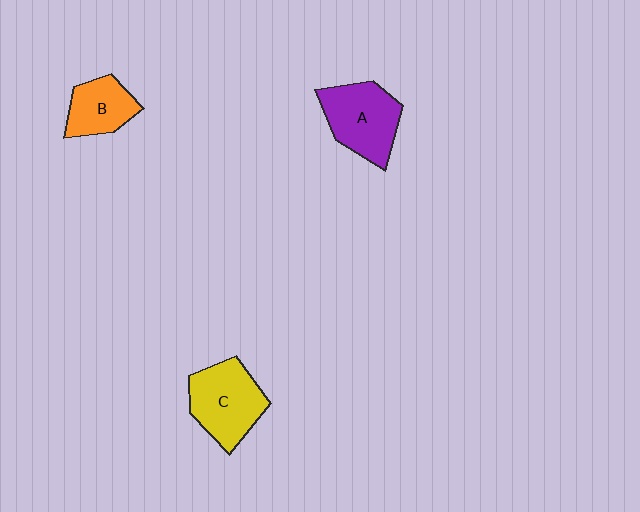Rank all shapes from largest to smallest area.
From largest to smallest: C (yellow), A (purple), B (orange).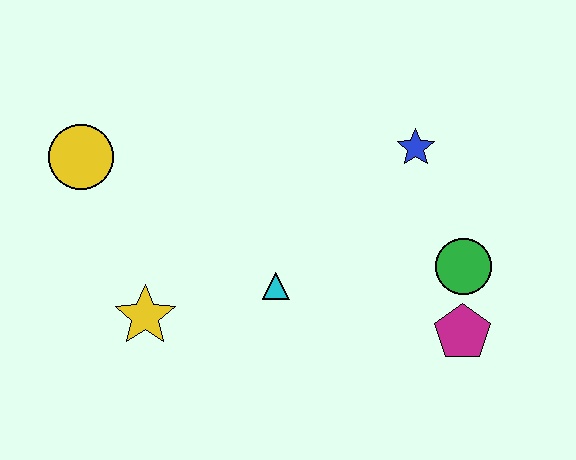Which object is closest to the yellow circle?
The yellow star is closest to the yellow circle.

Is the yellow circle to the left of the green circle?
Yes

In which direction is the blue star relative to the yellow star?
The blue star is to the right of the yellow star.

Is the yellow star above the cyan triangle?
No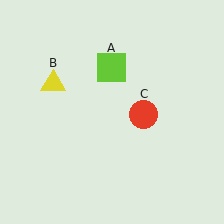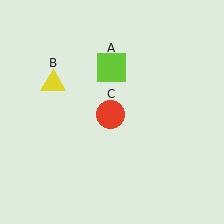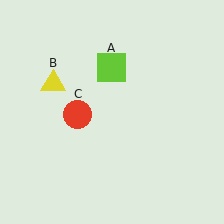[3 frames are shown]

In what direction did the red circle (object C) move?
The red circle (object C) moved left.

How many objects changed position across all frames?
1 object changed position: red circle (object C).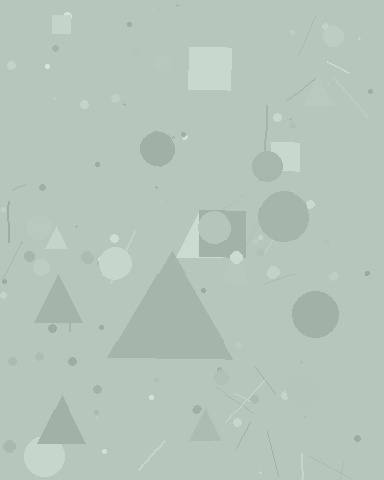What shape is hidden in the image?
A triangle is hidden in the image.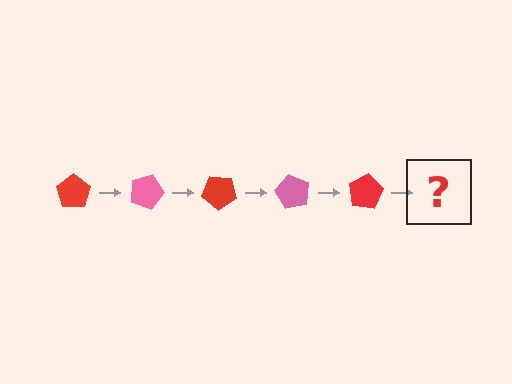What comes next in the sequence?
The next element should be a pink pentagon, rotated 100 degrees from the start.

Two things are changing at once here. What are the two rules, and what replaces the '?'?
The two rules are that it rotates 20 degrees each step and the color cycles through red and pink. The '?' should be a pink pentagon, rotated 100 degrees from the start.